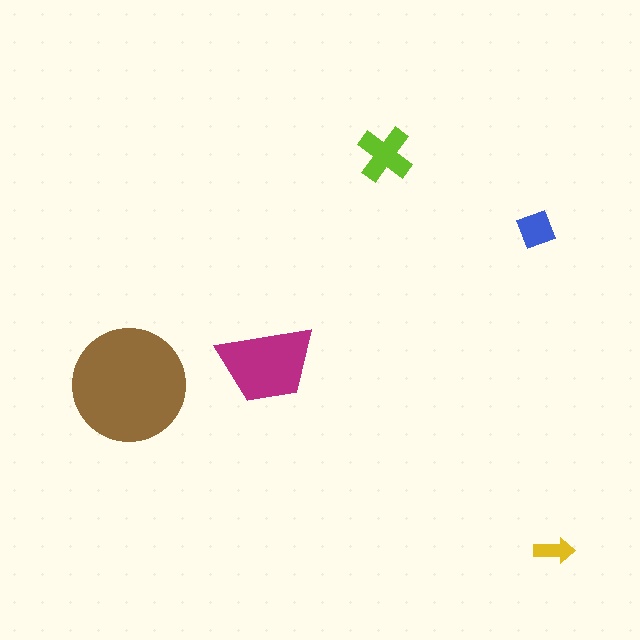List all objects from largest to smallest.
The brown circle, the magenta trapezoid, the lime cross, the blue diamond, the yellow arrow.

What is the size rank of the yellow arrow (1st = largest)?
5th.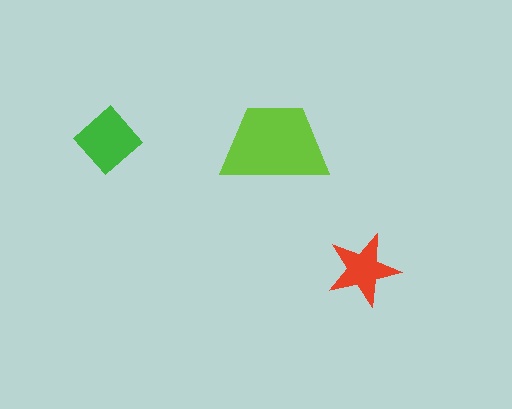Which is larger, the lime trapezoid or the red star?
The lime trapezoid.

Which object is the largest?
The lime trapezoid.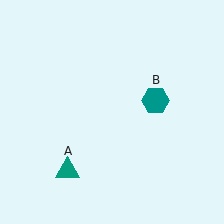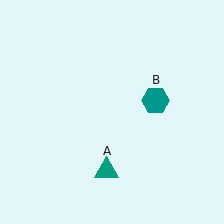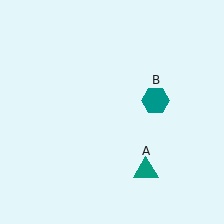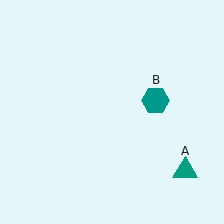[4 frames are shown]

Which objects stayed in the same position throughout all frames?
Teal hexagon (object B) remained stationary.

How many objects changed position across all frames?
1 object changed position: teal triangle (object A).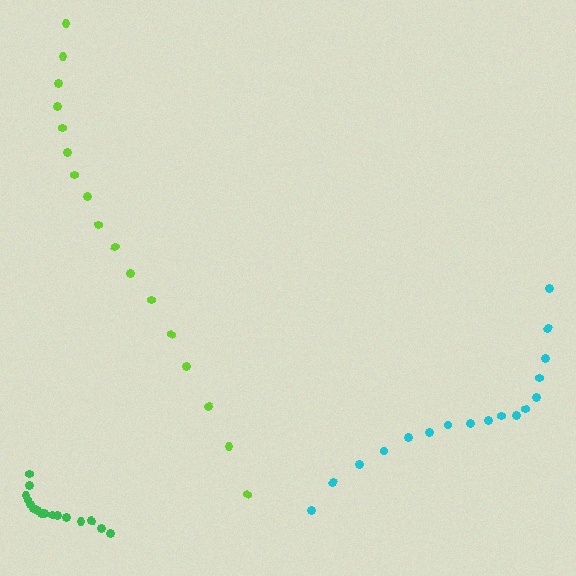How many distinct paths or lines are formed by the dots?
There are 3 distinct paths.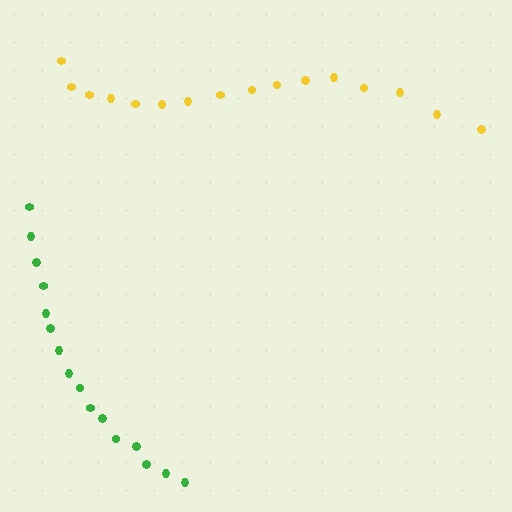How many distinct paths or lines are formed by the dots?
There are 2 distinct paths.